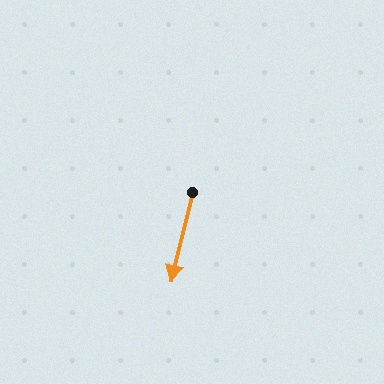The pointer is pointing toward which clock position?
Roughly 6 o'clock.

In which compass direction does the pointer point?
South.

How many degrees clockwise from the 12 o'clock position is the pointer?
Approximately 193 degrees.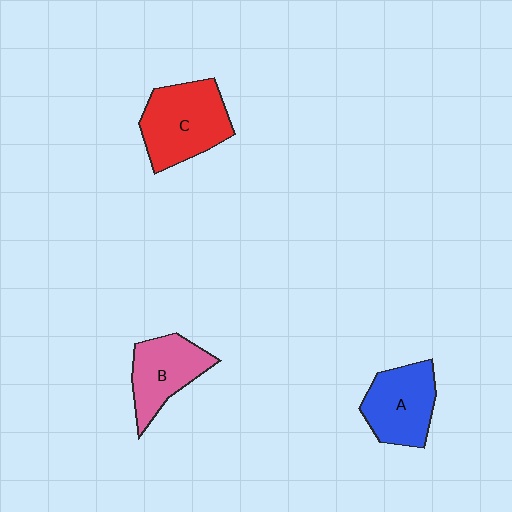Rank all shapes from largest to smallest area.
From largest to smallest: C (red), A (blue), B (pink).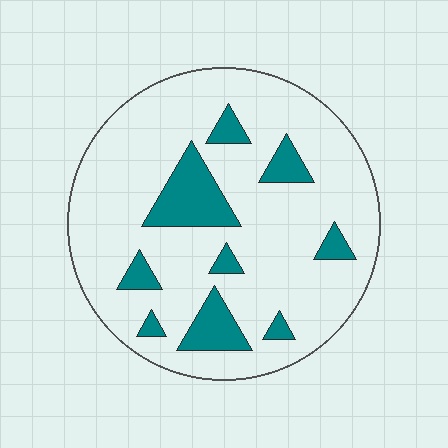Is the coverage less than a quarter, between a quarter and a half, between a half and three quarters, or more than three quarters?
Less than a quarter.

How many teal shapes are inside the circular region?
9.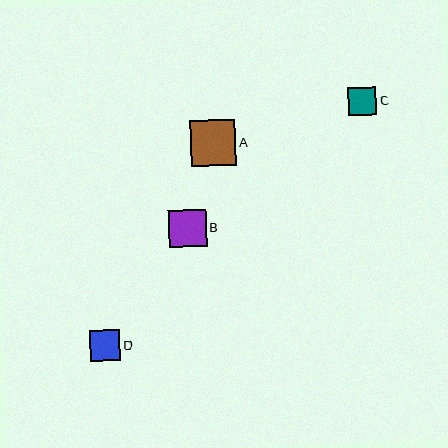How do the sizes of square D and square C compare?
Square D and square C are approximately the same size.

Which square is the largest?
Square A is the largest with a size of approximately 46 pixels.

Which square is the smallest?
Square C is the smallest with a size of approximately 28 pixels.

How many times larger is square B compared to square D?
Square B is approximately 1.2 times the size of square D.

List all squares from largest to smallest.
From largest to smallest: A, B, D, C.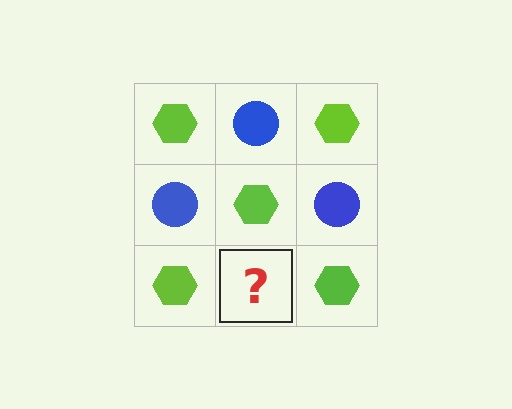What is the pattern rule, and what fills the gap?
The rule is that it alternates lime hexagon and blue circle in a checkerboard pattern. The gap should be filled with a blue circle.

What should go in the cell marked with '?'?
The missing cell should contain a blue circle.